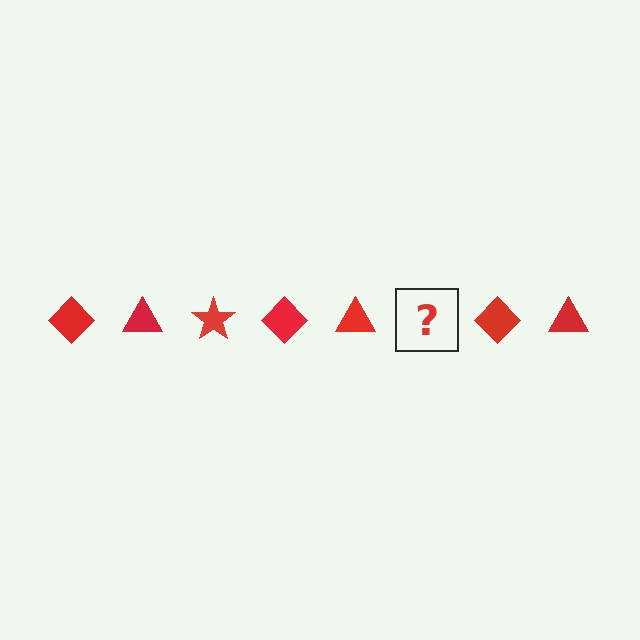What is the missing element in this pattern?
The missing element is a red star.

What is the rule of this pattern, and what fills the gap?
The rule is that the pattern cycles through diamond, triangle, star shapes in red. The gap should be filled with a red star.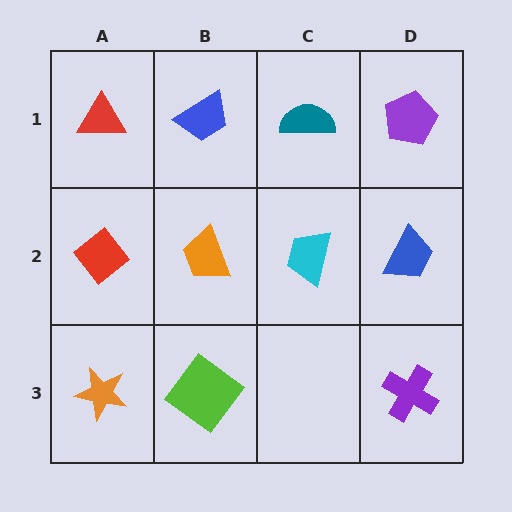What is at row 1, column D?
A purple pentagon.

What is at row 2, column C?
A cyan trapezoid.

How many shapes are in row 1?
4 shapes.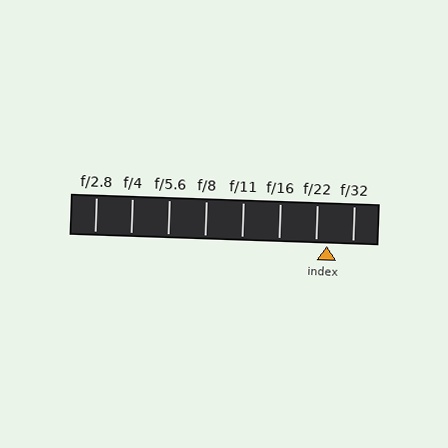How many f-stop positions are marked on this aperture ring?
There are 8 f-stop positions marked.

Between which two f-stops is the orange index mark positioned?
The index mark is between f/22 and f/32.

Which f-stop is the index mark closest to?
The index mark is closest to f/22.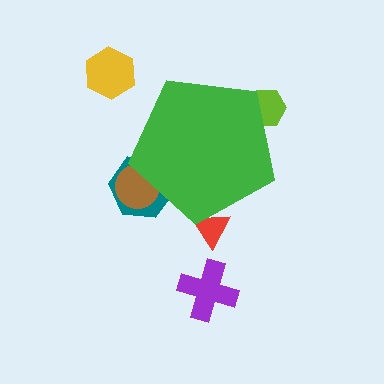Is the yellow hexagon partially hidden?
No, the yellow hexagon is fully visible.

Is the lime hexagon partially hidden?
Yes, the lime hexagon is partially hidden behind the green pentagon.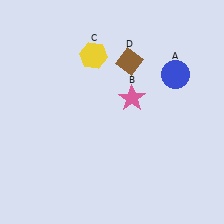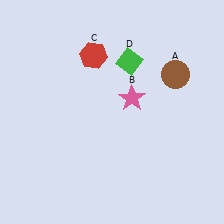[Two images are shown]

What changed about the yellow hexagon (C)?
In Image 1, C is yellow. In Image 2, it changed to red.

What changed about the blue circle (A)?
In Image 1, A is blue. In Image 2, it changed to brown.